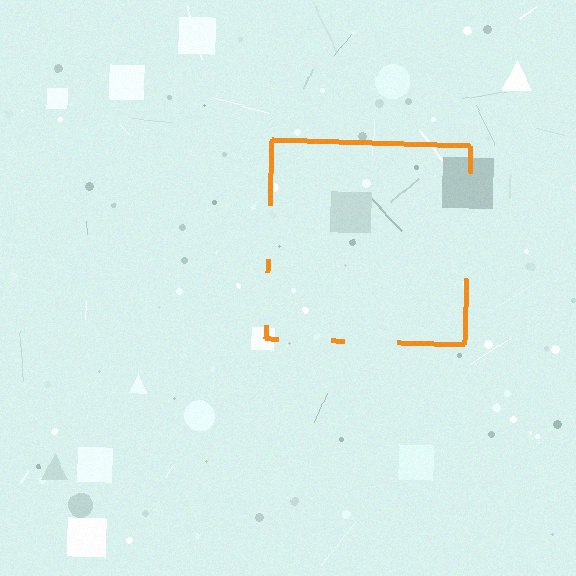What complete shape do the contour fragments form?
The contour fragments form a square.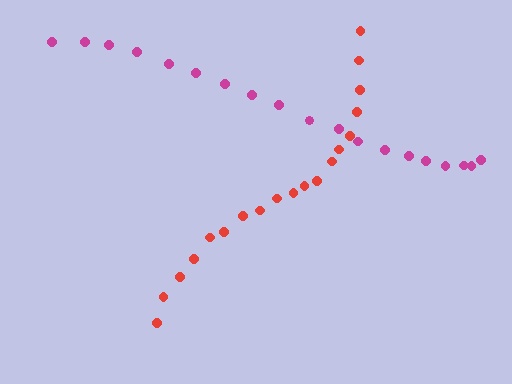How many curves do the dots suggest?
There are 2 distinct paths.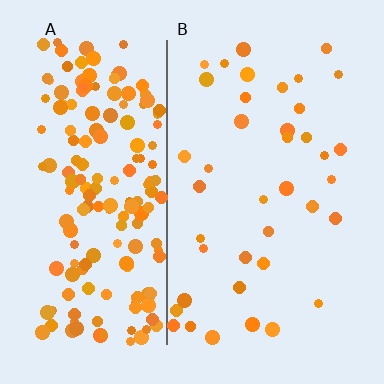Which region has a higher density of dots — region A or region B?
A (the left).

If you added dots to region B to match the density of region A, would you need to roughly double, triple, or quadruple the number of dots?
Approximately quadruple.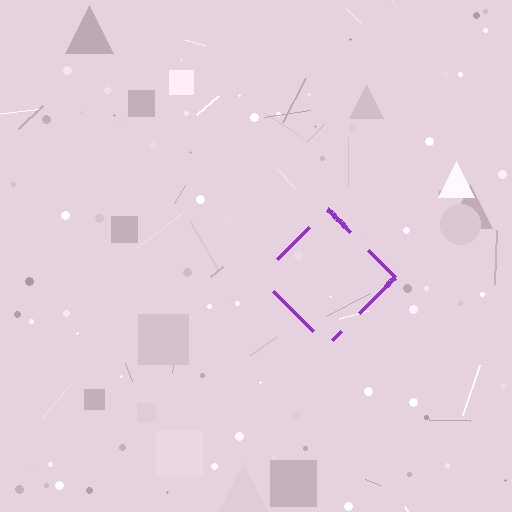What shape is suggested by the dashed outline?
The dashed outline suggests a diamond.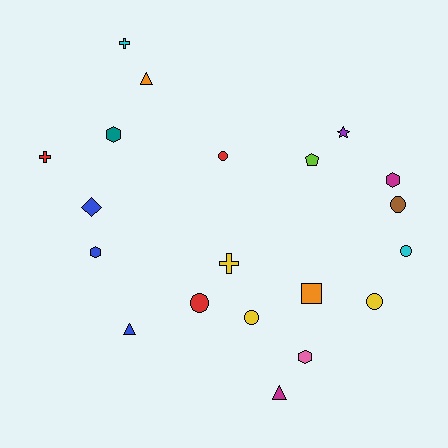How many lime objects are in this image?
There is 1 lime object.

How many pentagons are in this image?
There is 1 pentagon.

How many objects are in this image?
There are 20 objects.